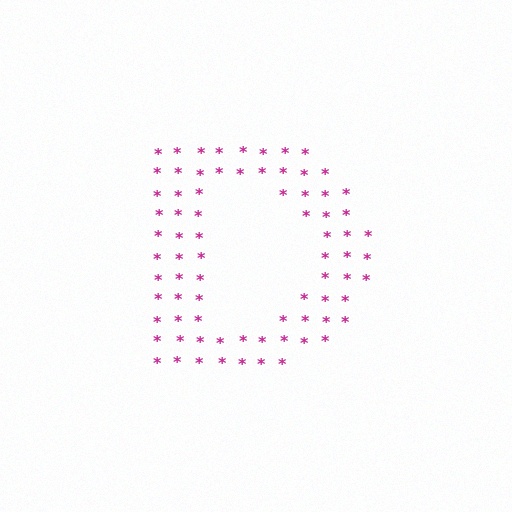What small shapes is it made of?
It is made of small asterisks.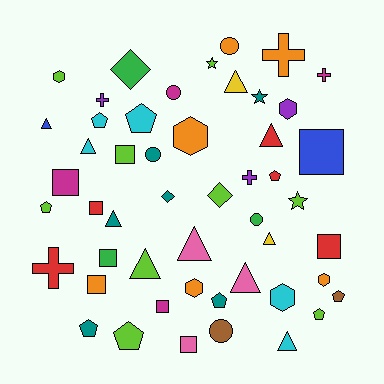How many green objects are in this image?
There are 3 green objects.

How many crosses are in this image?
There are 5 crosses.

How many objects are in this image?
There are 50 objects.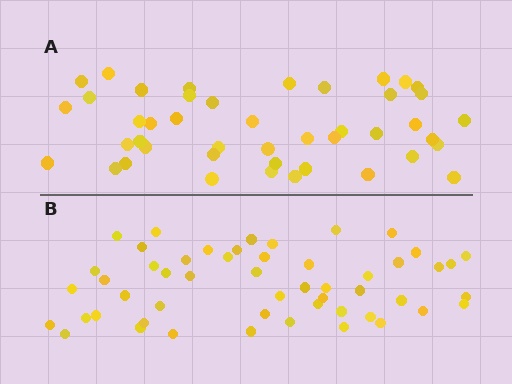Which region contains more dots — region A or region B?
Region B (the bottom region) has more dots.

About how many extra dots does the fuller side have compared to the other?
Region B has roughly 8 or so more dots than region A.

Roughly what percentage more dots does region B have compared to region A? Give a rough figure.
About 20% more.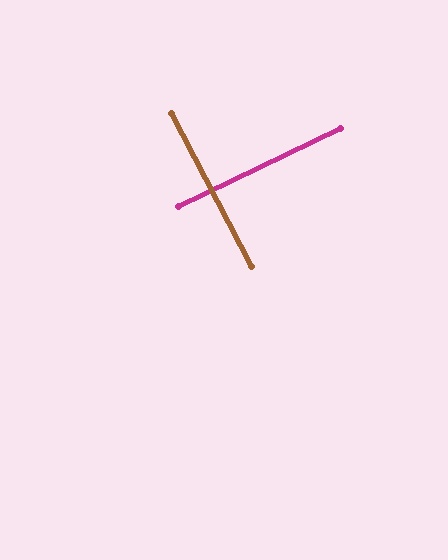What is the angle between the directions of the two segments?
Approximately 88 degrees.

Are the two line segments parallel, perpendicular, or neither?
Perpendicular — they meet at approximately 88°.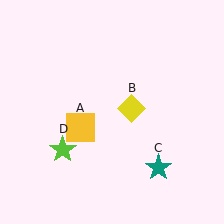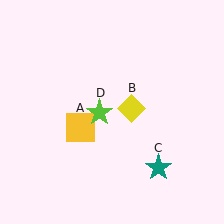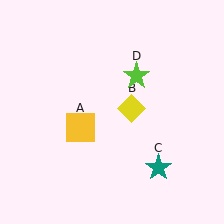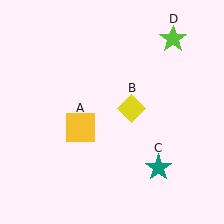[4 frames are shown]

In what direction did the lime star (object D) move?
The lime star (object D) moved up and to the right.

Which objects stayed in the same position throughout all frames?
Yellow square (object A) and yellow diamond (object B) and teal star (object C) remained stationary.